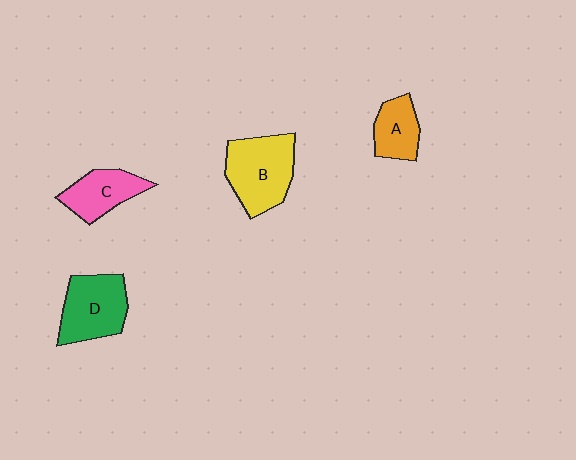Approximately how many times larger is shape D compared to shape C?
Approximately 1.4 times.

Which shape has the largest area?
Shape B (yellow).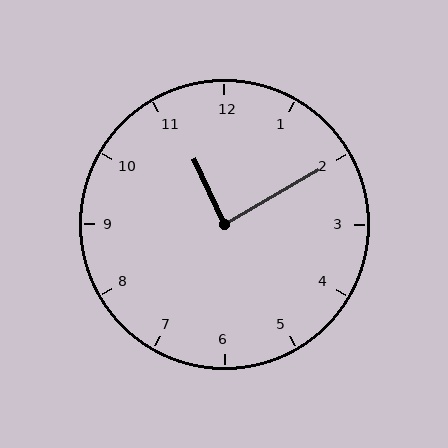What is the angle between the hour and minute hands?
Approximately 85 degrees.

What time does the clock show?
11:10.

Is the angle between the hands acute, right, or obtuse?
It is right.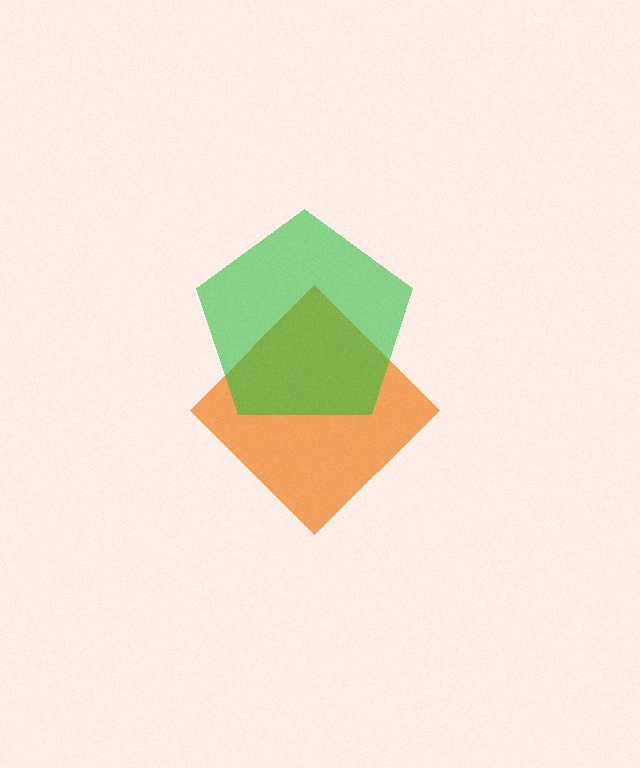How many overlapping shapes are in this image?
There are 2 overlapping shapes in the image.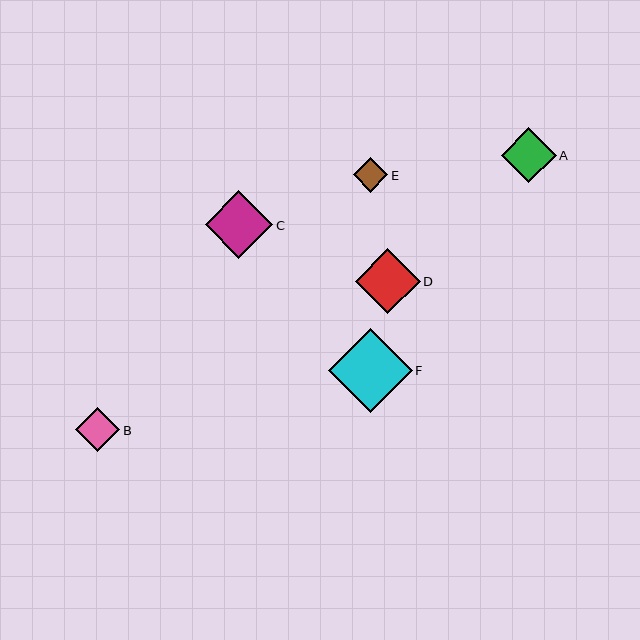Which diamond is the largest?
Diamond F is the largest with a size of approximately 83 pixels.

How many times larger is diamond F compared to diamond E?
Diamond F is approximately 2.4 times the size of diamond E.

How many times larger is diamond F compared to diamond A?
Diamond F is approximately 1.5 times the size of diamond A.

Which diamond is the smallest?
Diamond E is the smallest with a size of approximately 35 pixels.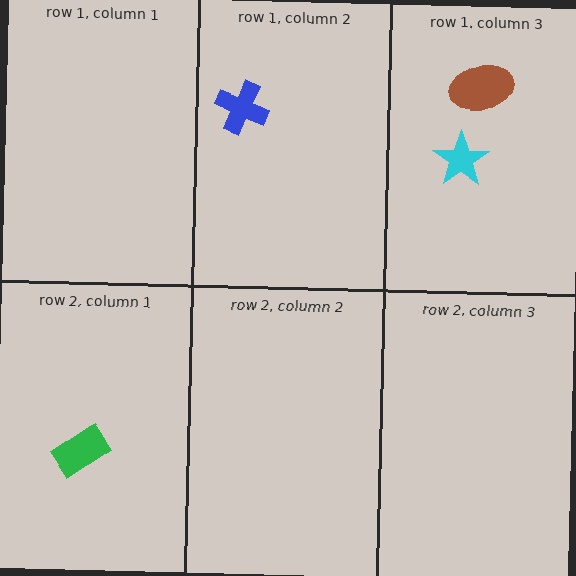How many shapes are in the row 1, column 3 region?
2.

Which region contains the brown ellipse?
The row 1, column 3 region.